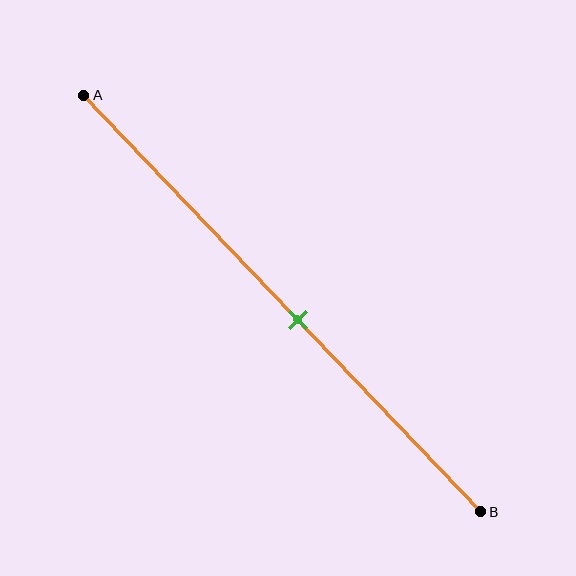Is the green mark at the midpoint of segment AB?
No, the mark is at about 55% from A, not at the 50% midpoint.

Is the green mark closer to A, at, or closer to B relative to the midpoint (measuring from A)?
The green mark is closer to point B than the midpoint of segment AB.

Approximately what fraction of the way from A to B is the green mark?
The green mark is approximately 55% of the way from A to B.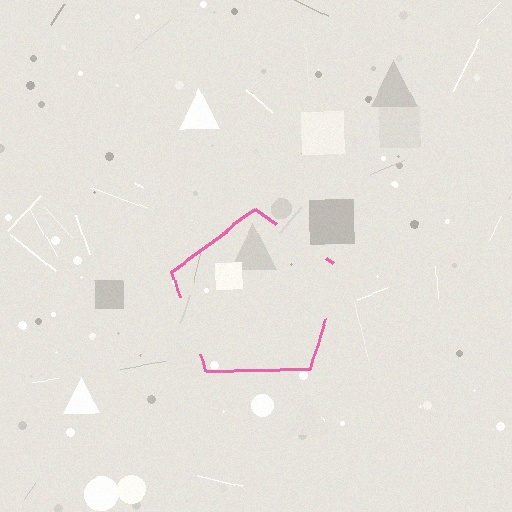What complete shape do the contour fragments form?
The contour fragments form a pentagon.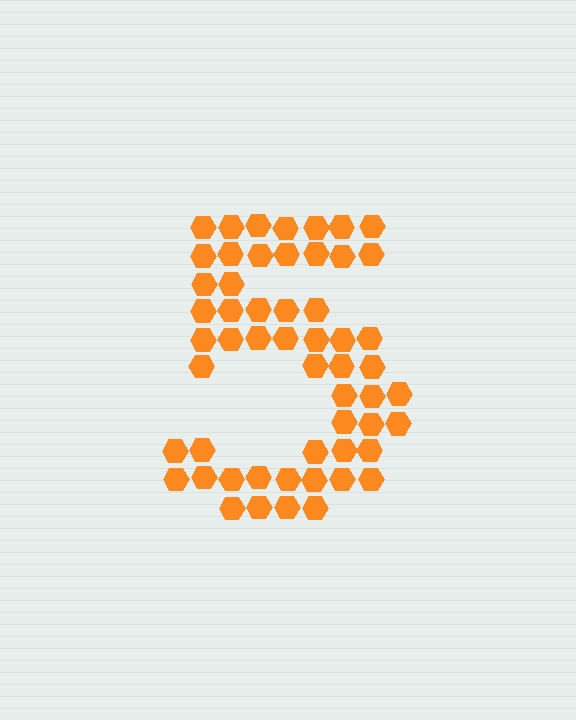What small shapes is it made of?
It is made of small hexagons.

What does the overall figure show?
The overall figure shows the digit 5.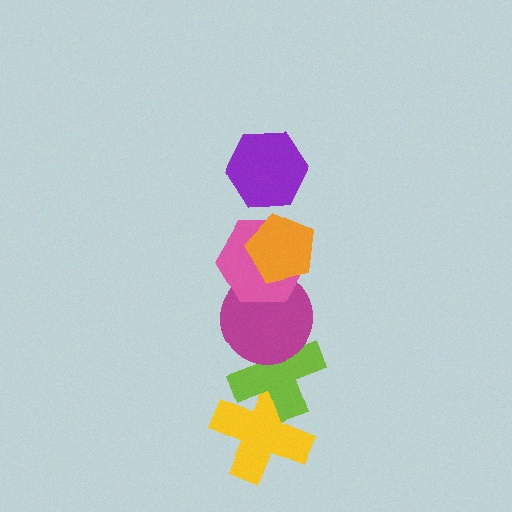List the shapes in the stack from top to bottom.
From top to bottom: the purple hexagon, the orange pentagon, the pink hexagon, the magenta circle, the lime cross, the yellow cross.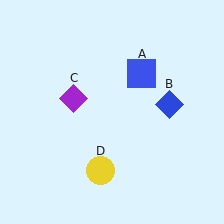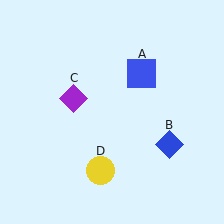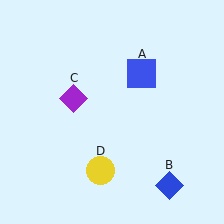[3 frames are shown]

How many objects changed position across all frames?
1 object changed position: blue diamond (object B).